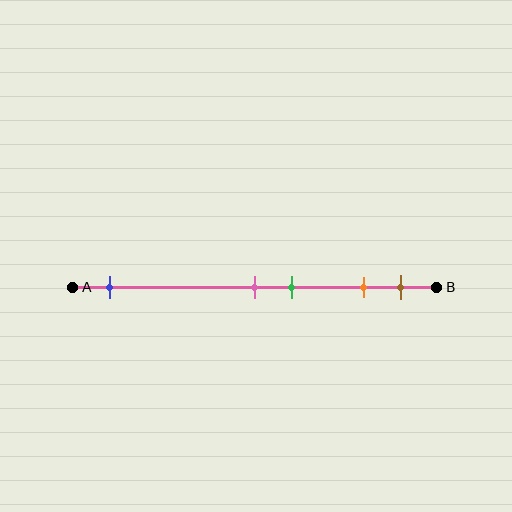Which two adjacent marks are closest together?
The pink and green marks are the closest adjacent pair.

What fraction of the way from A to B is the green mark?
The green mark is approximately 60% (0.6) of the way from A to B.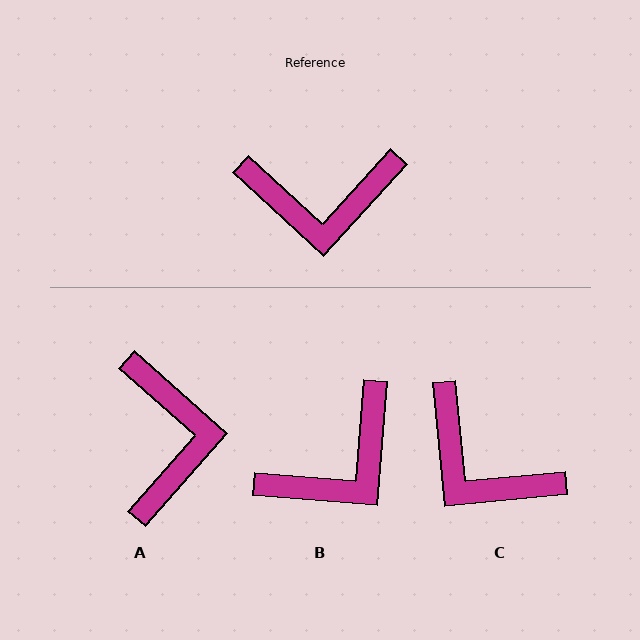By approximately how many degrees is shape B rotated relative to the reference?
Approximately 38 degrees counter-clockwise.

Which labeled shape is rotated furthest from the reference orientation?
A, about 91 degrees away.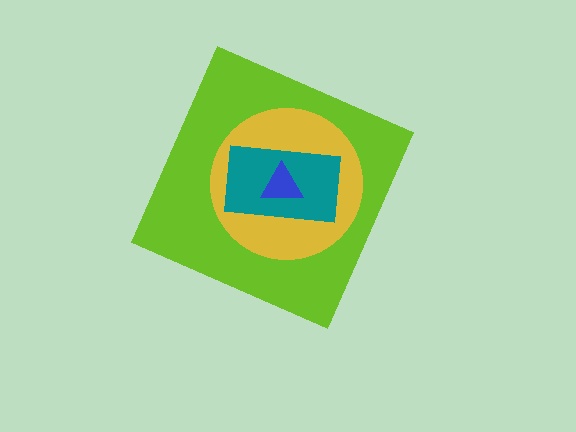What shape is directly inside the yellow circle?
The teal rectangle.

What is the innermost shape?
The blue triangle.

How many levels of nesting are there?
4.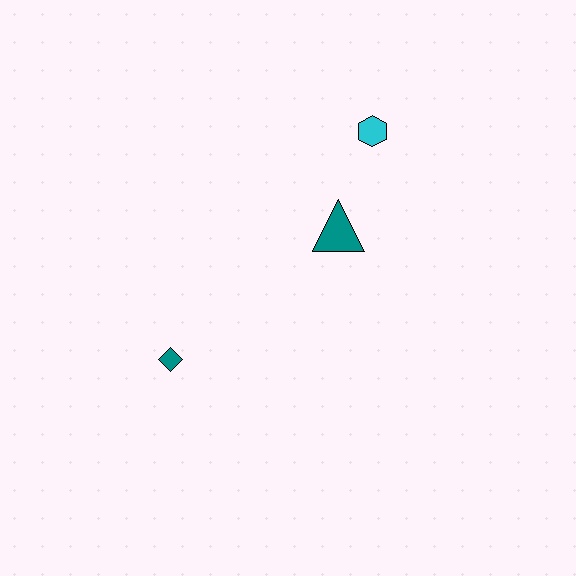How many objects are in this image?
There are 3 objects.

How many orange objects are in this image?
There are no orange objects.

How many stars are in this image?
There are no stars.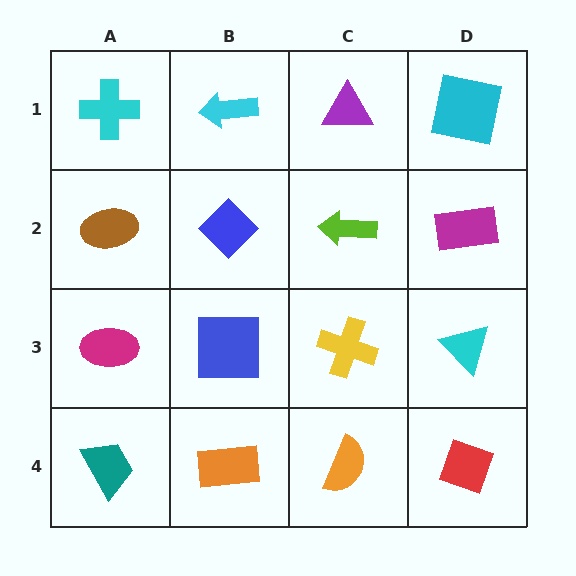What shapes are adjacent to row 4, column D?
A cyan triangle (row 3, column D), an orange semicircle (row 4, column C).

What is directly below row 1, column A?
A brown ellipse.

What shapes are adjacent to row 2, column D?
A cyan square (row 1, column D), a cyan triangle (row 3, column D), a lime arrow (row 2, column C).